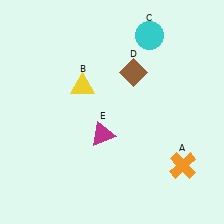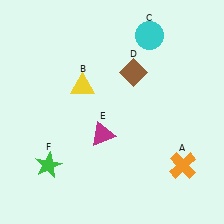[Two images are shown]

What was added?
A green star (F) was added in Image 2.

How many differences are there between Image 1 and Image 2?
There is 1 difference between the two images.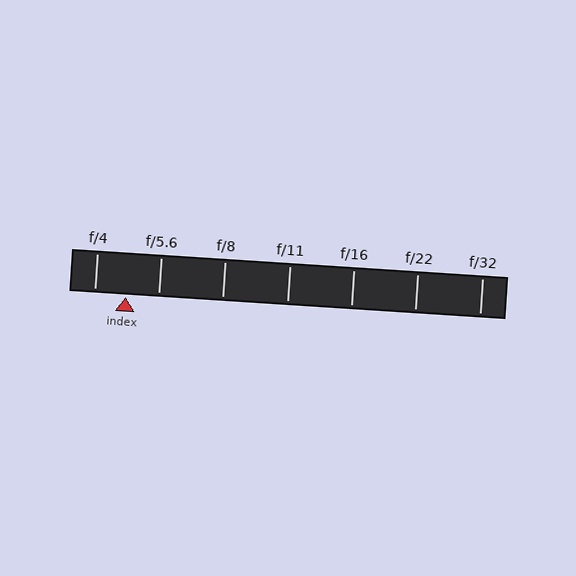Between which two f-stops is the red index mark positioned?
The index mark is between f/4 and f/5.6.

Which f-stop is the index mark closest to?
The index mark is closest to f/4.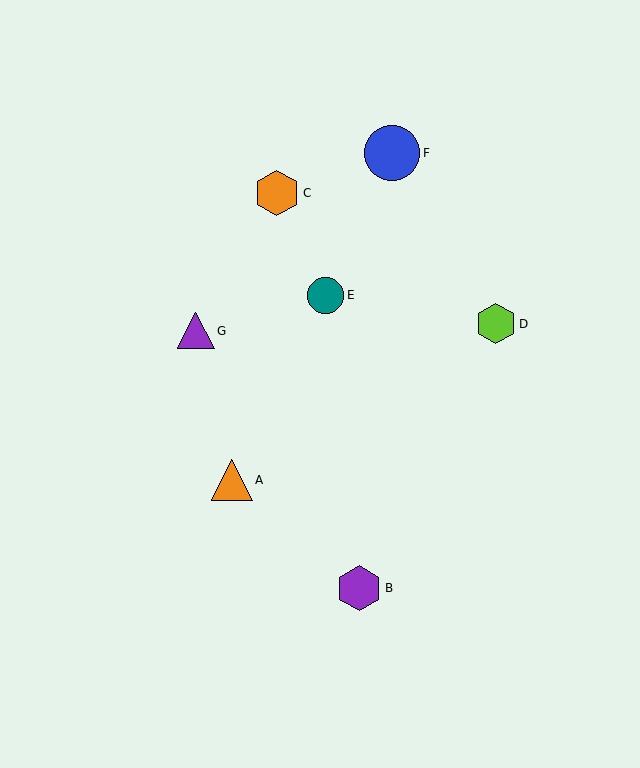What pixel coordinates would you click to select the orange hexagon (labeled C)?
Click at (277, 193) to select the orange hexagon C.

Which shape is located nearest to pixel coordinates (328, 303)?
The teal circle (labeled E) at (326, 295) is nearest to that location.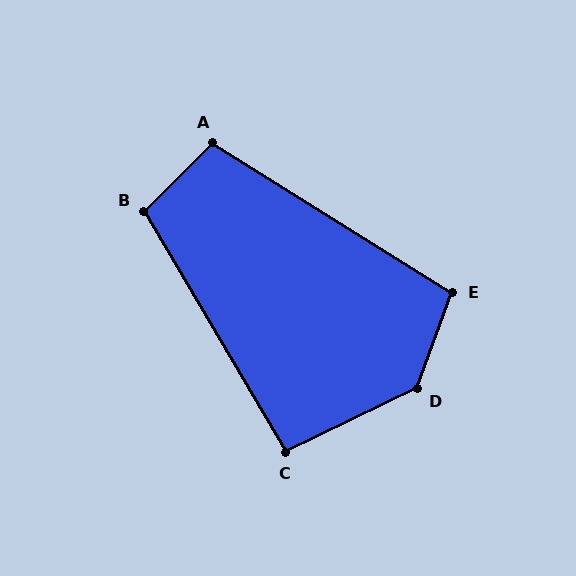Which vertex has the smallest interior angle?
C, at approximately 95 degrees.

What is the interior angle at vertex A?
Approximately 103 degrees (obtuse).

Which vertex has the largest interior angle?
D, at approximately 135 degrees.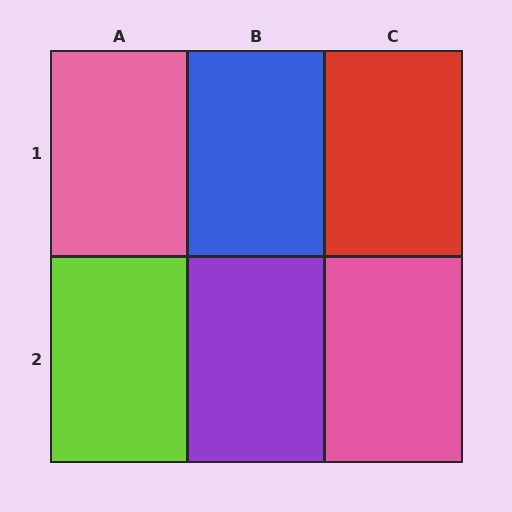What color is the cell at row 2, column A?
Lime.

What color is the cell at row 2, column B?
Purple.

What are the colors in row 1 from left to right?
Pink, blue, red.